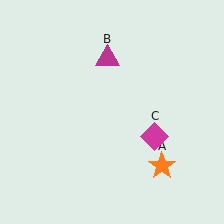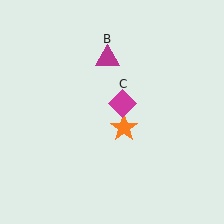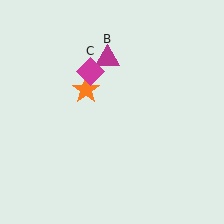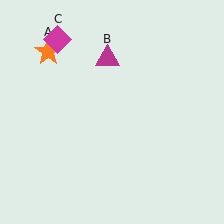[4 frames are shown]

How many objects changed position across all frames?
2 objects changed position: orange star (object A), magenta diamond (object C).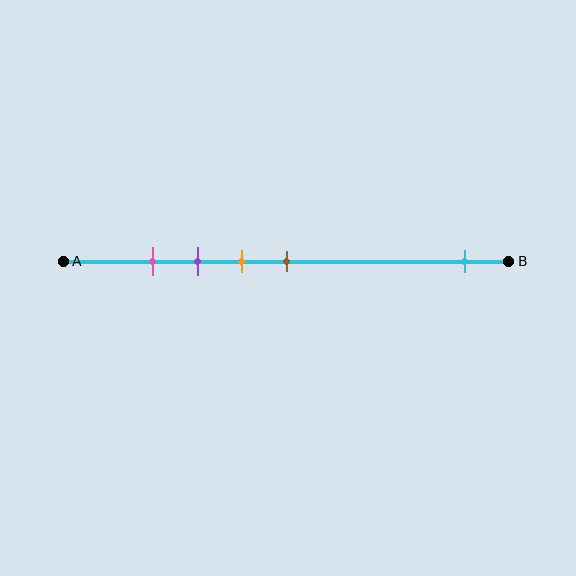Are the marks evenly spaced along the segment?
No, the marks are not evenly spaced.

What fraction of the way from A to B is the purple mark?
The purple mark is approximately 30% (0.3) of the way from A to B.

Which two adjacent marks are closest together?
The pink and purple marks are the closest adjacent pair.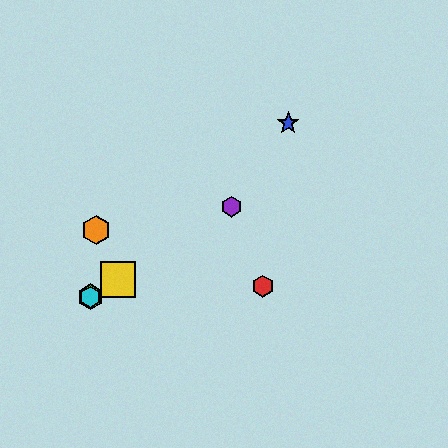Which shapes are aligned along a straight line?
The green hexagon, the yellow square, the purple hexagon, the cyan hexagon are aligned along a straight line.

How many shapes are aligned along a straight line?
4 shapes (the green hexagon, the yellow square, the purple hexagon, the cyan hexagon) are aligned along a straight line.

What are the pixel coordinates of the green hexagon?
The green hexagon is at (91, 297).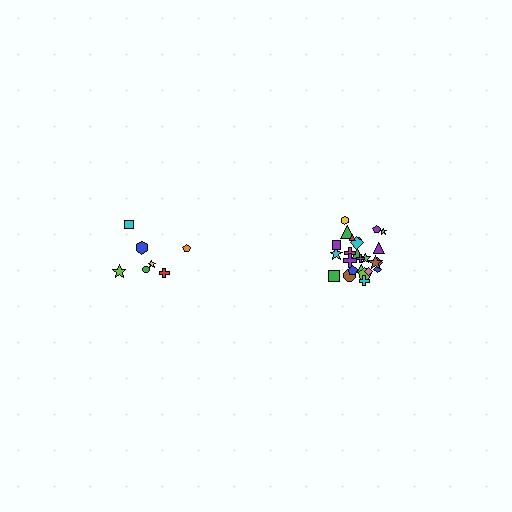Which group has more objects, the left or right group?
The right group.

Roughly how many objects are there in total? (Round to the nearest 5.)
Roughly 30 objects in total.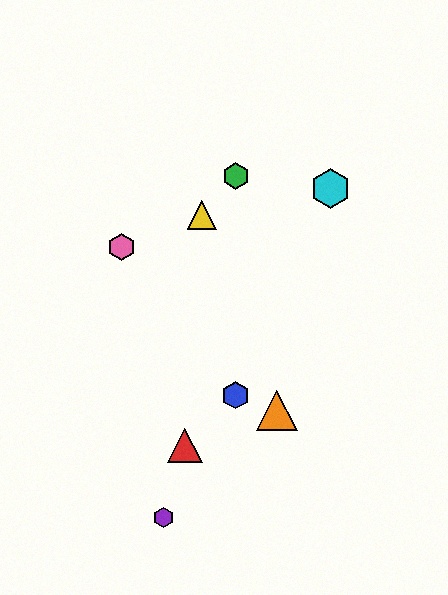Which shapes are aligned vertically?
The blue hexagon, the green hexagon are aligned vertically.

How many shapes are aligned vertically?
2 shapes (the blue hexagon, the green hexagon) are aligned vertically.